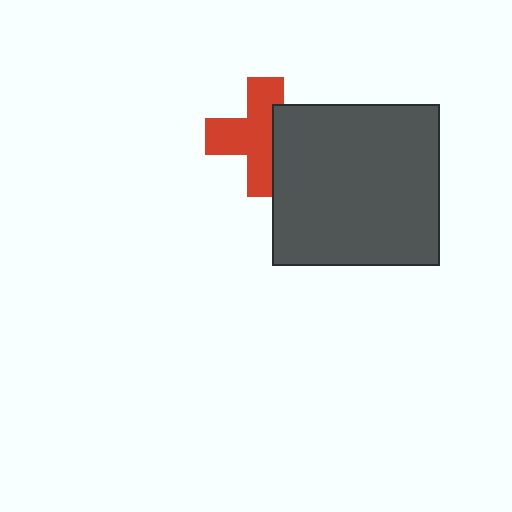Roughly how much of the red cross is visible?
About half of it is visible (roughly 64%).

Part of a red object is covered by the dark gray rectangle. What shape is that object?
It is a cross.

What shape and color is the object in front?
The object in front is a dark gray rectangle.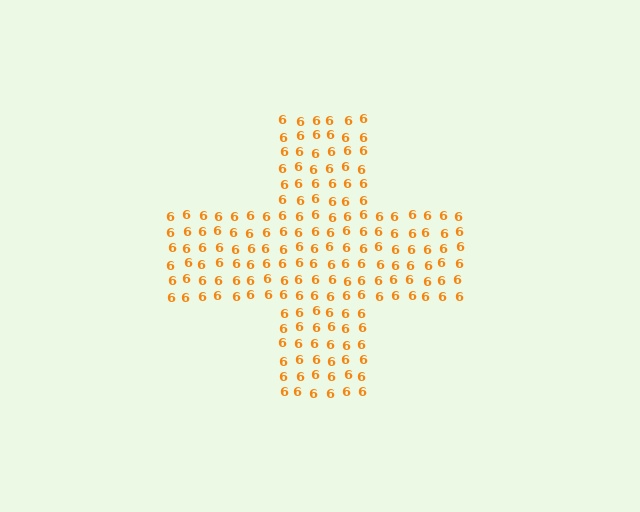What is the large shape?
The large shape is a cross.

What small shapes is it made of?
It is made of small digit 6's.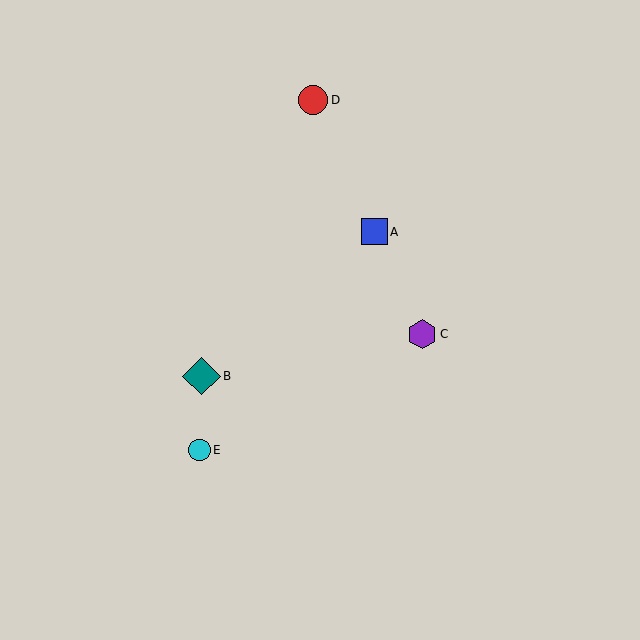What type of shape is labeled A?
Shape A is a blue square.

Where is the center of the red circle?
The center of the red circle is at (313, 100).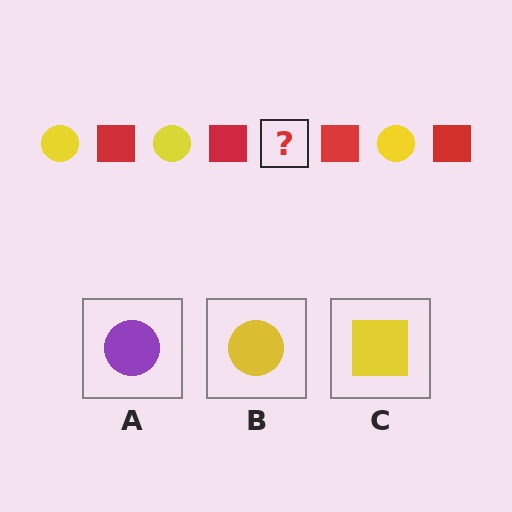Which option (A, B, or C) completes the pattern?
B.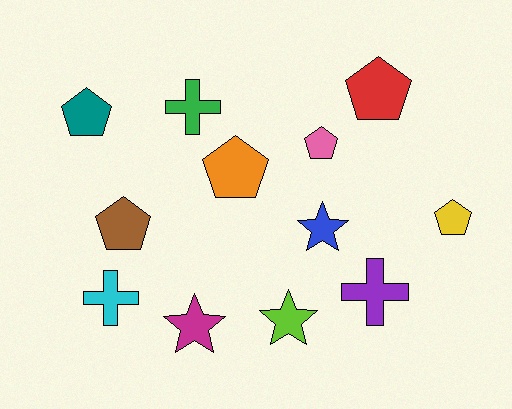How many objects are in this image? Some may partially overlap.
There are 12 objects.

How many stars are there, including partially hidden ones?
There are 3 stars.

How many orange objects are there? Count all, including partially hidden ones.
There is 1 orange object.